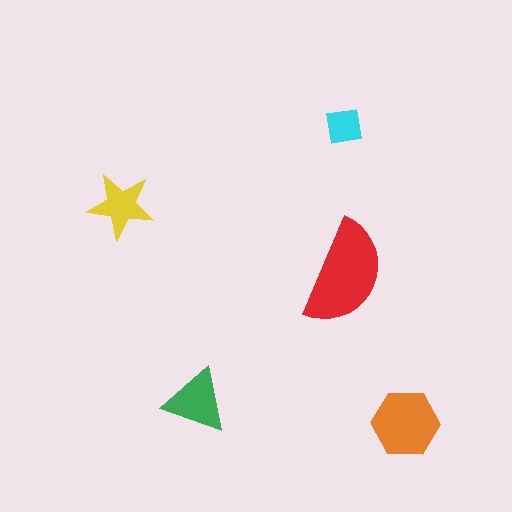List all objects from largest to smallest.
The red semicircle, the orange hexagon, the green triangle, the yellow star, the cyan square.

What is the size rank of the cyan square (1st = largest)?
5th.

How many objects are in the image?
There are 5 objects in the image.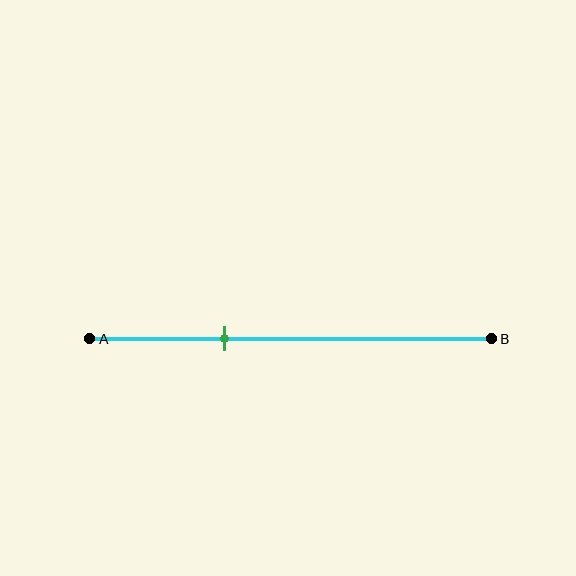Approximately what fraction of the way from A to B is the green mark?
The green mark is approximately 35% of the way from A to B.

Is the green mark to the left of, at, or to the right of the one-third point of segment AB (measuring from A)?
The green mark is approximately at the one-third point of segment AB.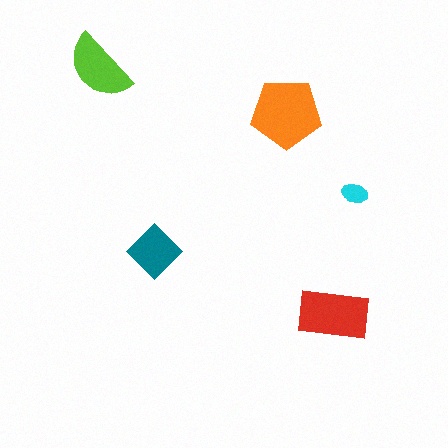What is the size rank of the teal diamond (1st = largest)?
4th.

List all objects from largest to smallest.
The orange pentagon, the red rectangle, the lime semicircle, the teal diamond, the cyan ellipse.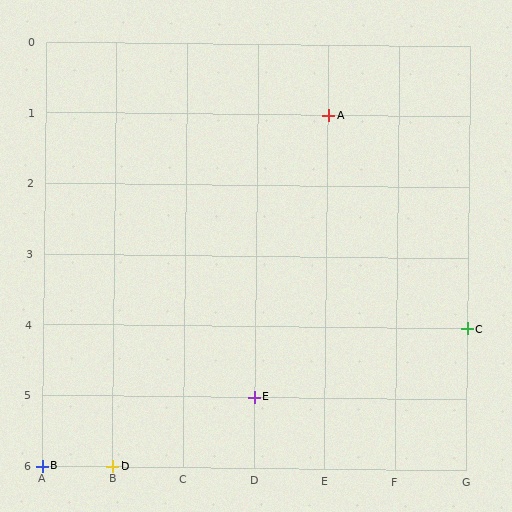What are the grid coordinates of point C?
Point C is at grid coordinates (G, 4).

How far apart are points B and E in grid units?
Points B and E are 3 columns and 1 row apart (about 3.2 grid units diagonally).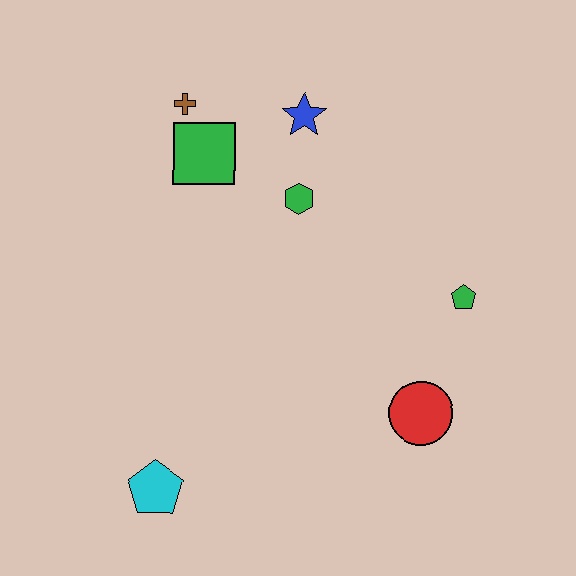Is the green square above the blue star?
No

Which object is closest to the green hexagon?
The blue star is closest to the green hexagon.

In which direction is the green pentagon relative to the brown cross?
The green pentagon is to the right of the brown cross.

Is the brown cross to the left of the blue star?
Yes